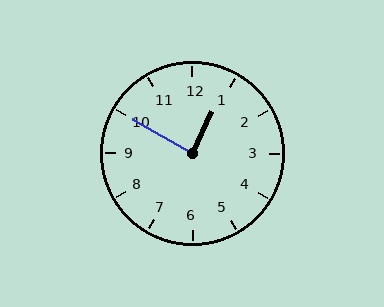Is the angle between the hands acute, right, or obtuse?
It is right.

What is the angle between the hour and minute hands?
Approximately 85 degrees.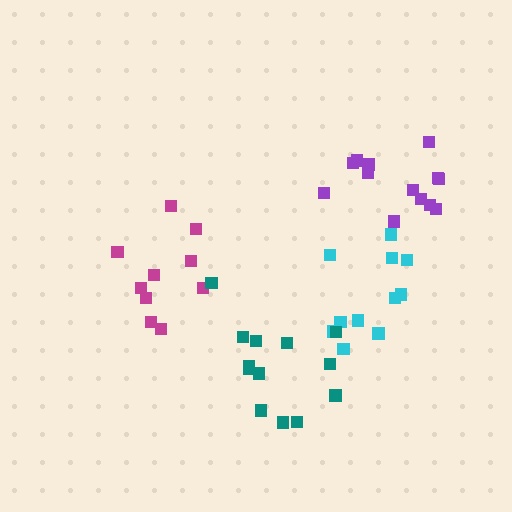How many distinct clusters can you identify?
There are 4 distinct clusters.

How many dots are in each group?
Group 1: 11 dots, Group 2: 13 dots, Group 3: 10 dots, Group 4: 13 dots (47 total).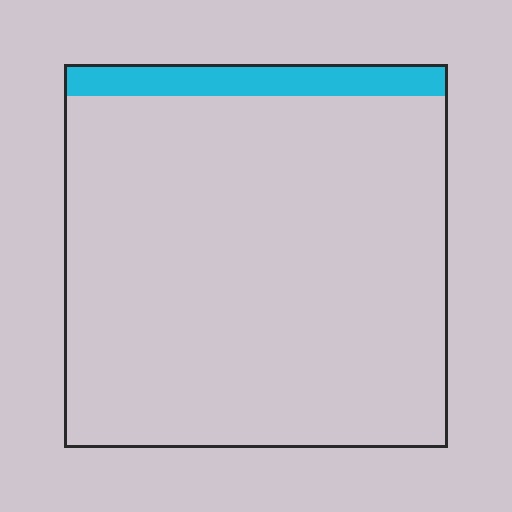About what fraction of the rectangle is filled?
About one tenth (1/10).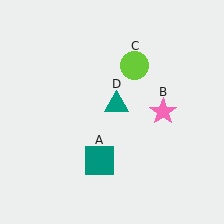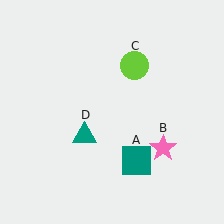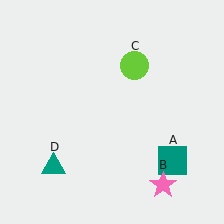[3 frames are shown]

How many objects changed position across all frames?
3 objects changed position: teal square (object A), pink star (object B), teal triangle (object D).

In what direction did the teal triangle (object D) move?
The teal triangle (object D) moved down and to the left.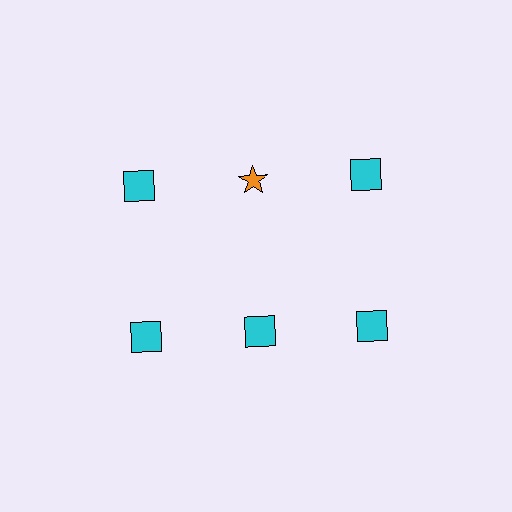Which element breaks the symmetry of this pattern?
The orange star in the top row, second from left column breaks the symmetry. All other shapes are cyan squares.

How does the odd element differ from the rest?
It differs in both color (orange instead of cyan) and shape (star instead of square).